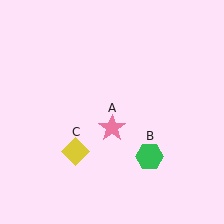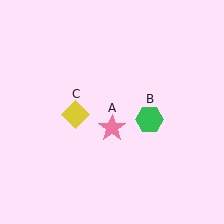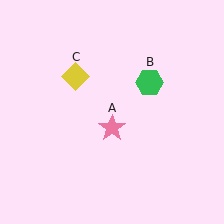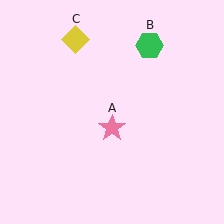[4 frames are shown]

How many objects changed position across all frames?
2 objects changed position: green hexagon (object B), yellow diamond (object C).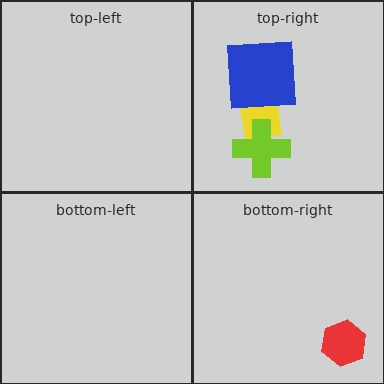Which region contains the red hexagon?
The bottom-right region.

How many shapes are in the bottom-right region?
1.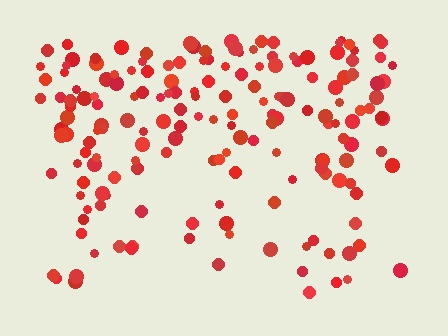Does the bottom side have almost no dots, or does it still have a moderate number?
Still a moderate number, just noticeably fewer than the top.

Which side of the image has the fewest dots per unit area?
The bottom.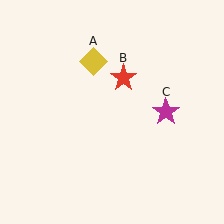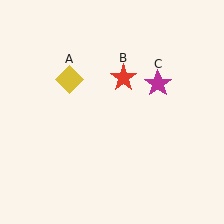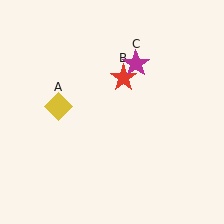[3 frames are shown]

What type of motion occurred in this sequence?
The yellow diamond (object A), magenta star (object C) rotated counterclockwise around the center of the scene.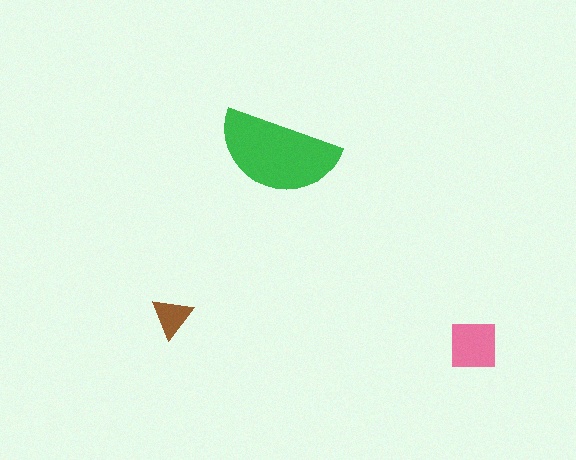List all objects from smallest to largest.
The brown triangle, the pink square, the green semicircle.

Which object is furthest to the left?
The brown triangle is leftmost.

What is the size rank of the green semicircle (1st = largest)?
1st.